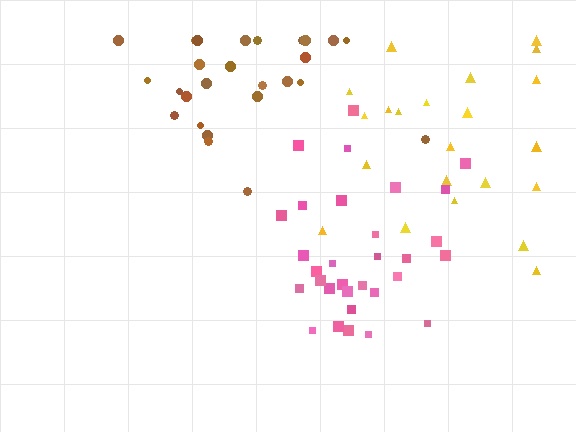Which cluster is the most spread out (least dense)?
Yellow.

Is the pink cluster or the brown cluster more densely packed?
Pink.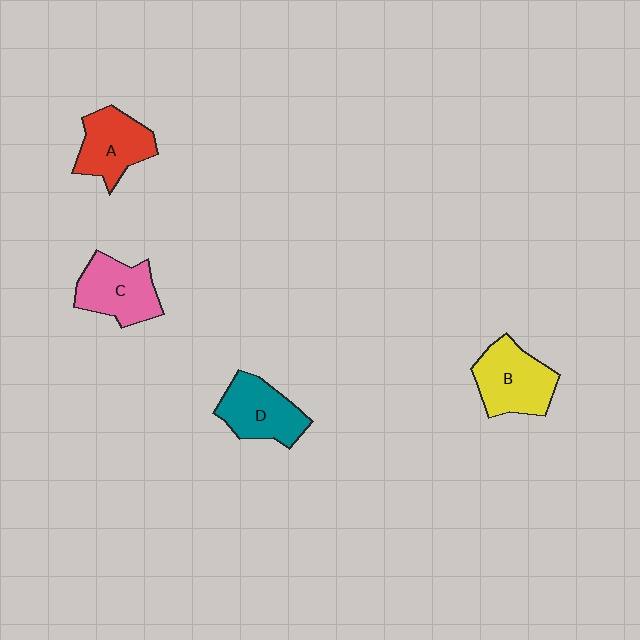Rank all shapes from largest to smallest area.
From largest to smallest: B (yellow), C (pink), D (teal), A (red).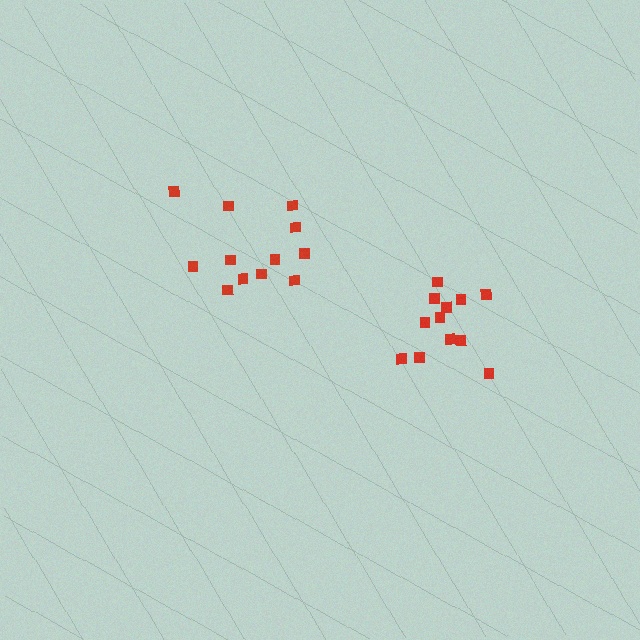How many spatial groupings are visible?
There are 2 spatial groupings.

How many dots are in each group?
Group 1: 12 dots, Group 2: 12 dots (24 total).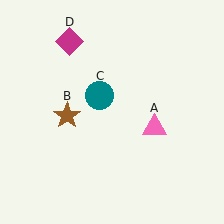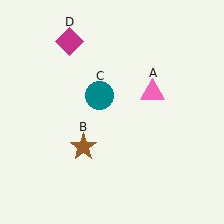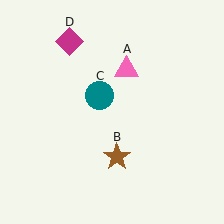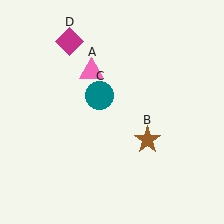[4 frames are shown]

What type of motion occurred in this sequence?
The pink triangle (object A), brown star (object B) rotated counterclockwise around the center of the scene.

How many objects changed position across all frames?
2 objects changed position: pink triangle (object A), brown star (object B).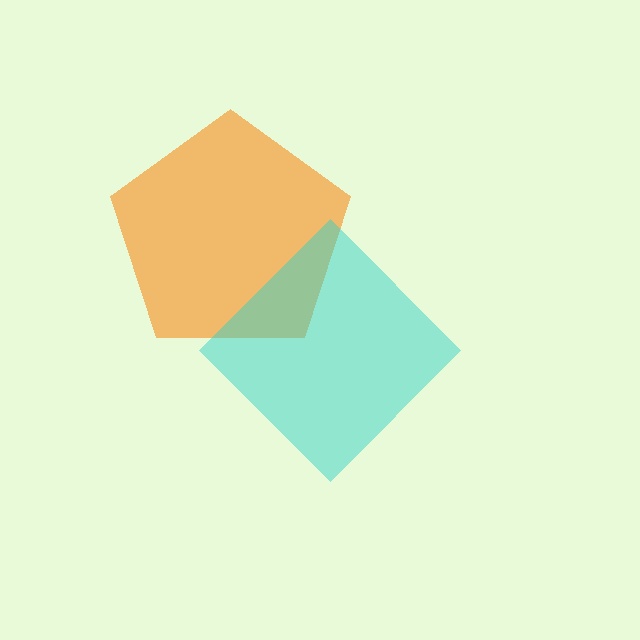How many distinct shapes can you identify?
There are 2 distinct shapes: an orange pentagon, a cyan diamond.